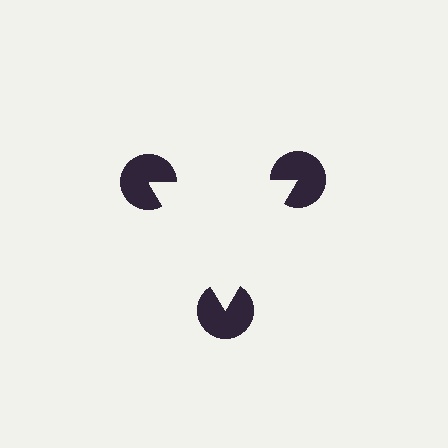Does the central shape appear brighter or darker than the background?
It typically appears slightly brighter than the background, even though no actual brightness change is drawn.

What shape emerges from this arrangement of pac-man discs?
An illusory triangle — its edges are inferred from the aligned wedge cuts in the pac-man discs, not physically drawn.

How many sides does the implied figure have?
3 sides.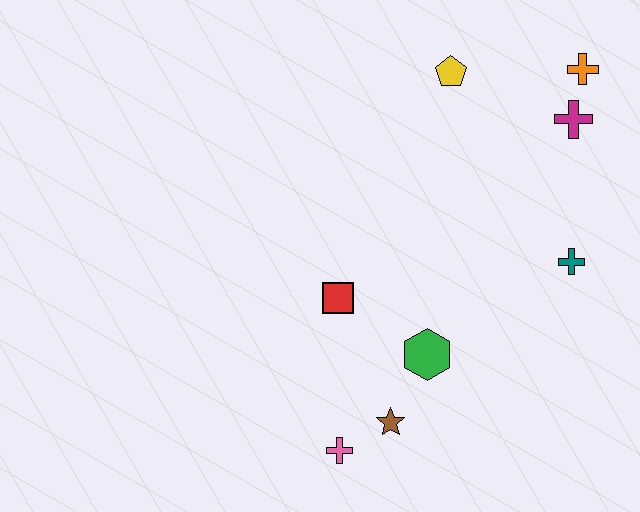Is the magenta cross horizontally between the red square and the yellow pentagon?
No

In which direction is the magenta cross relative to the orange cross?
The magenta cross is below the orange cross.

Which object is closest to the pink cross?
The brown star is closest to the pink cross.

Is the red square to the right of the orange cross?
No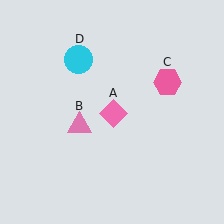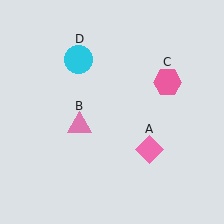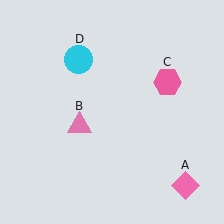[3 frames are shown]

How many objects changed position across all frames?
1 object changed position: pink diamond (object A).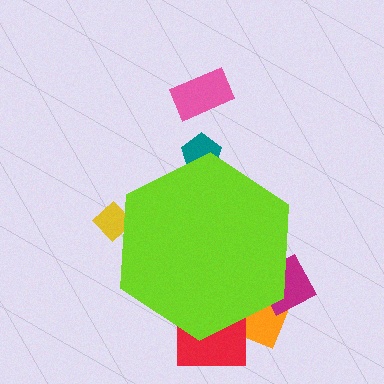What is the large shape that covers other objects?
A lime hexagon.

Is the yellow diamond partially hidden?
Yes, the yellow diamond is partially hidden behind the lime hexagon.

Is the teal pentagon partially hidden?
Yes, the teal pentagon is partially hidden behind the lime hexagon.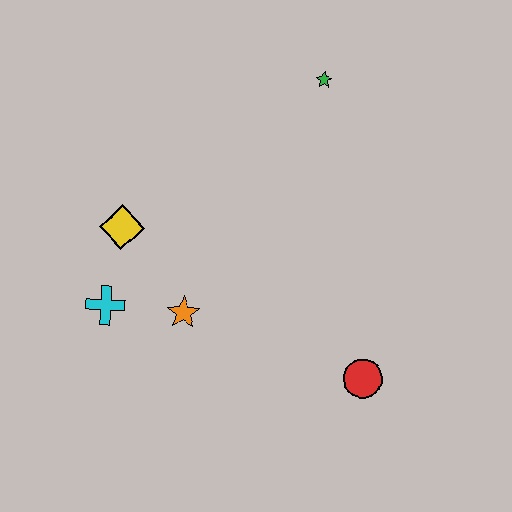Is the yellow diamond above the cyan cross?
Yes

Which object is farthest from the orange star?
The green star is farthest from the orange star.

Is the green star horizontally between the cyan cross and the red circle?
Yes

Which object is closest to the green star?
The yellow diamond is closest to the green star.